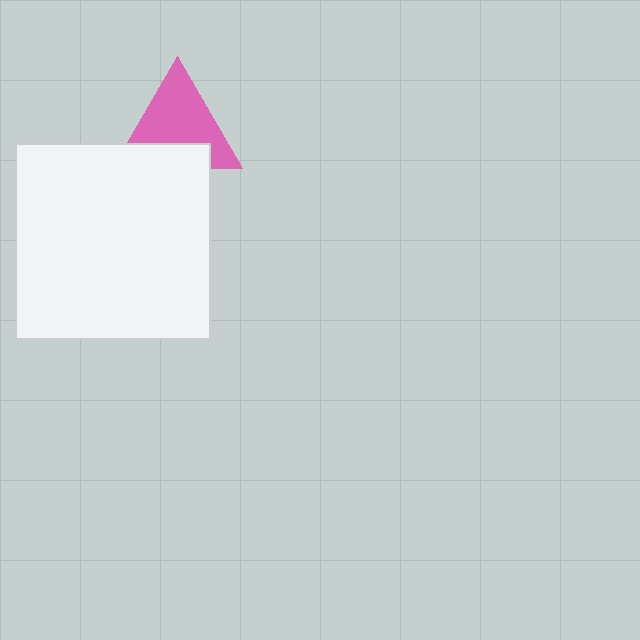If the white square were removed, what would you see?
You would see the complete pink triangle.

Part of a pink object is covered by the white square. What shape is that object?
It is a triangle.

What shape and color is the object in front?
The object in front is a white square.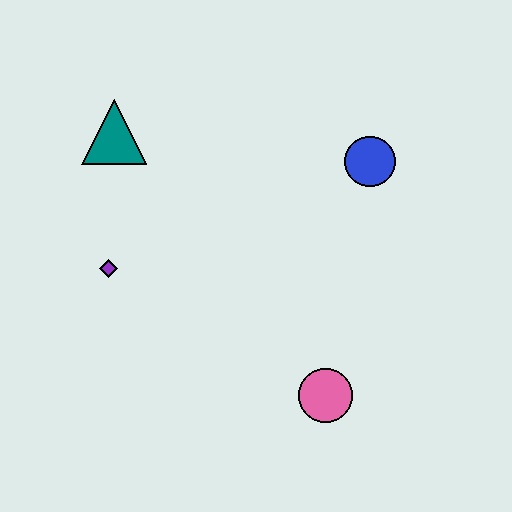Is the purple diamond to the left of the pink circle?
Yes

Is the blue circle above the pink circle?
Yes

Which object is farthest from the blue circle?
The purple diamond is farthest from the blue circle.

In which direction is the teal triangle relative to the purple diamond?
The teal triangle is above the purple diamond.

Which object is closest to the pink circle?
The blue circle is closest to the pink circle.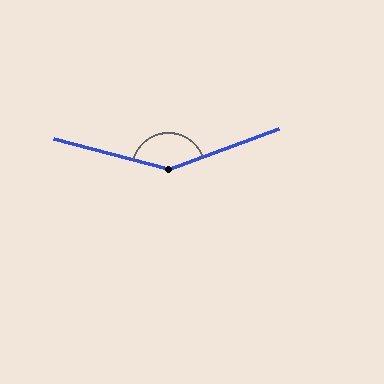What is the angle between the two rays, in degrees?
Approximately 145 degrees.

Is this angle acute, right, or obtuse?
It is obtuse.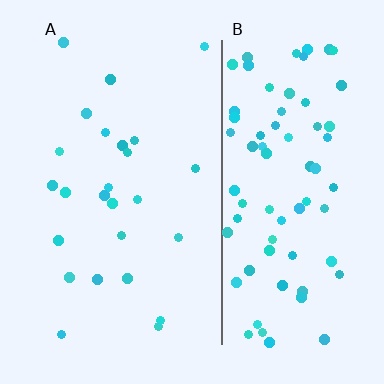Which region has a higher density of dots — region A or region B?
B (the right).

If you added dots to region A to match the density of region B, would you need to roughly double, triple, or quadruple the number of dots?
Approximately triple.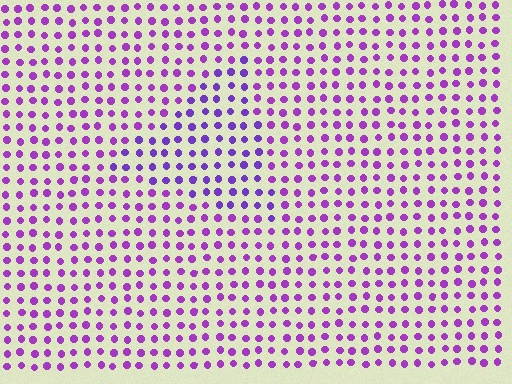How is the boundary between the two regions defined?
The boundary is defined purely by a slight shift in hue (about 22 degrees). Spacing, size, and orientation are identical on both sides.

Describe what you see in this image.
The image is filled with small purple elements in a uniform arrangement. A triangle-shaped region is visible where the elements are tinted to a slightly different hue, forming a subtle color boundary.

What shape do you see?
I see a triangle.